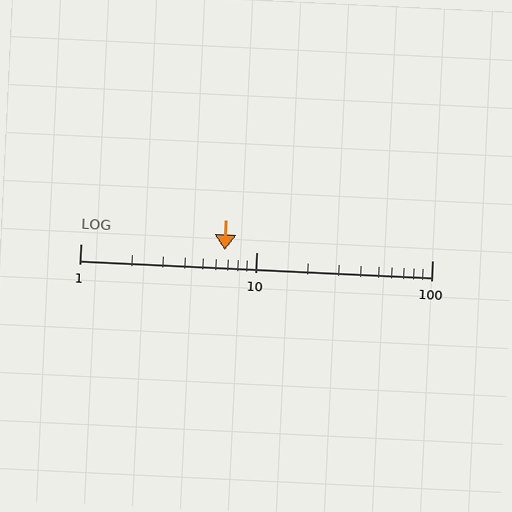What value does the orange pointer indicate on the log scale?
The pointer indicates approximately 6.6.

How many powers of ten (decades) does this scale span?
The scale spans 2 decades, from 1 to 100.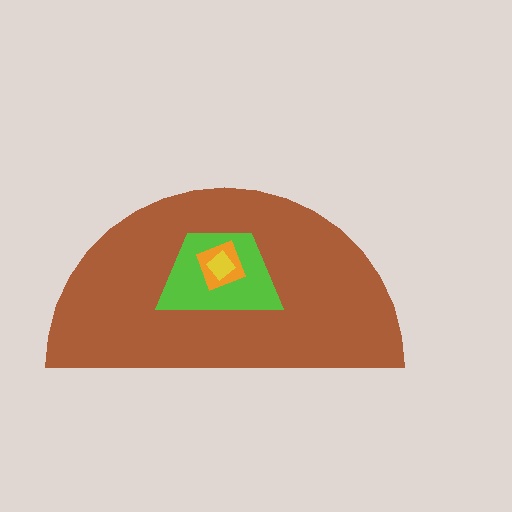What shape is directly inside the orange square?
The yellow diamond.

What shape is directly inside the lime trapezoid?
The orange square.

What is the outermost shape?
The brown semicircle.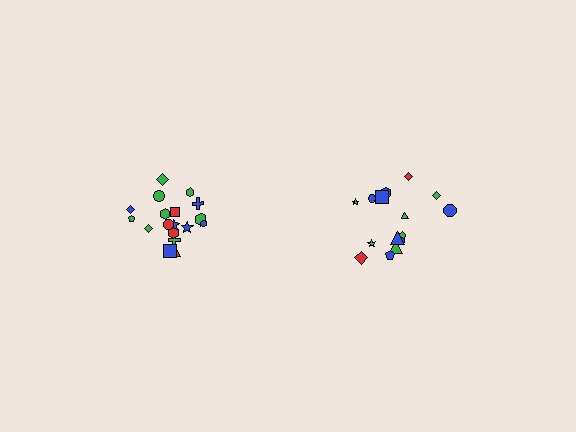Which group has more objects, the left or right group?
The left group.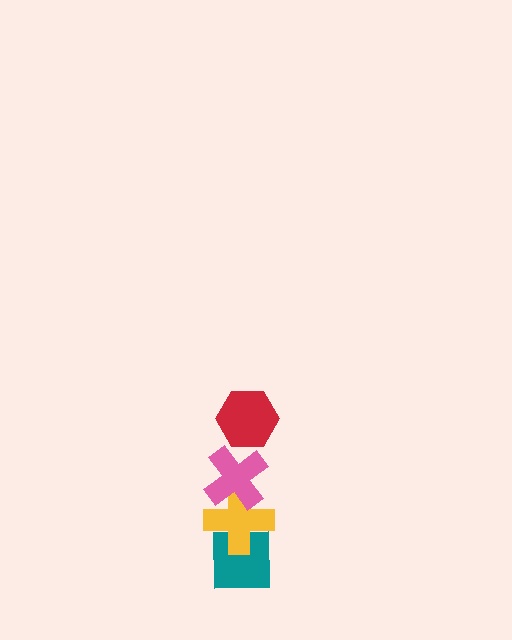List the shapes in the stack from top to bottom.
From top to bottom: the red hexagon, the pink cross, the yellow cross, the teal square.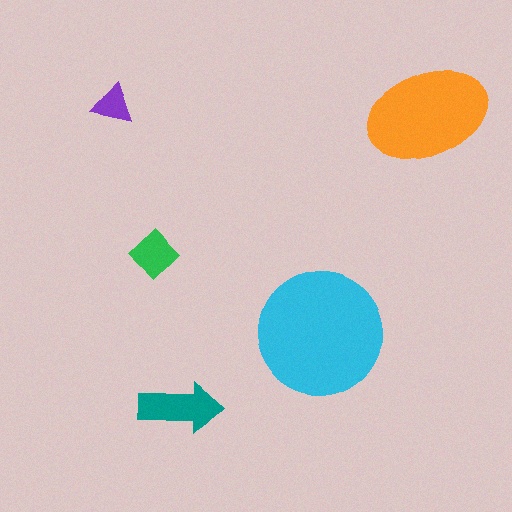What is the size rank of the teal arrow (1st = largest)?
3rd.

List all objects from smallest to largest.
The purple triangle, the green diamond, the teal arrow, the orange ellipse, the cyan circle.